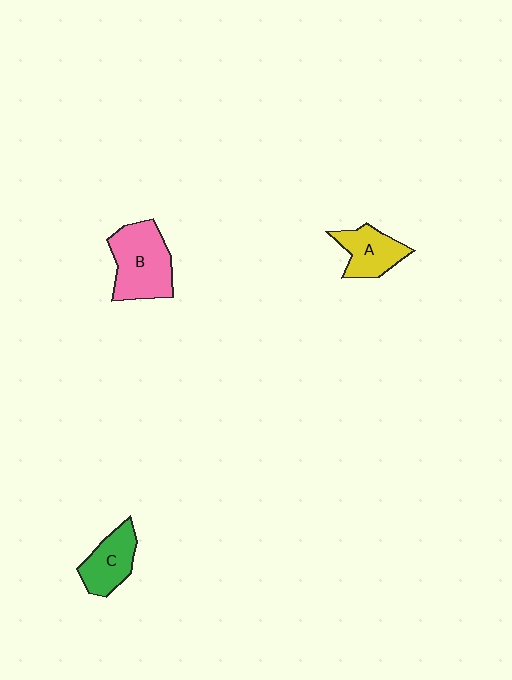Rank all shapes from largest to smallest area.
From largest to smallest: B (pink), C (green), A (yellow).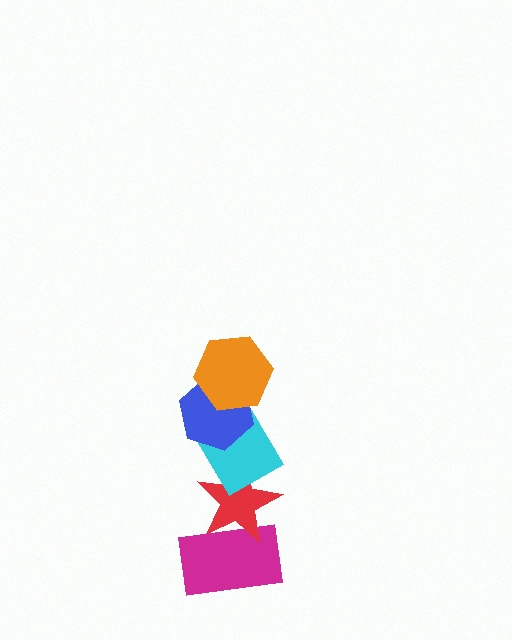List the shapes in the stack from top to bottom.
From top to bottom: the orange hexagon, the blue hexagon, the cyan diamond, the red star, the magenta rectangle.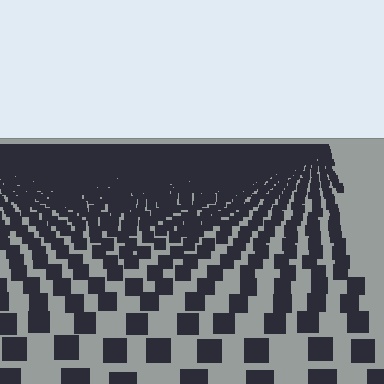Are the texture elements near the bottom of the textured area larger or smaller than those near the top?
Larger. Near the bottom, elements are closer to the viewer and appear at a bigger on-screen size.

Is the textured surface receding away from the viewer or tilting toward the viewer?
The surface is receding away from the viewer. Texture elements get smaller and denser toward the top.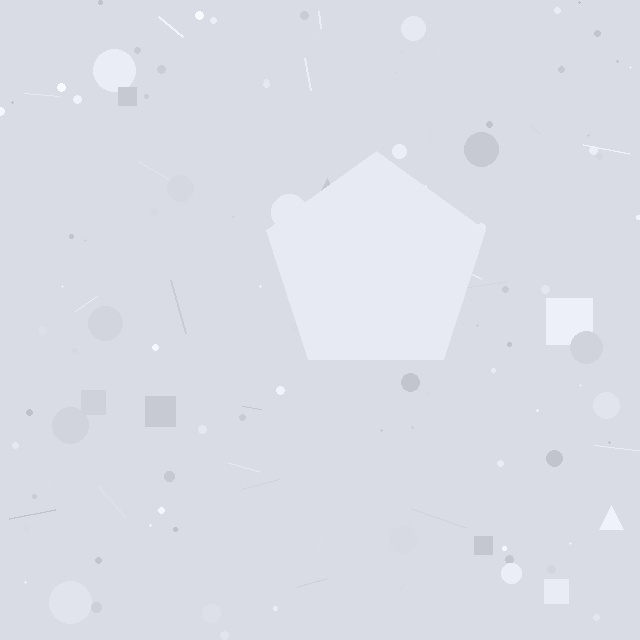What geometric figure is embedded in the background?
A pentagon is embedded in the background.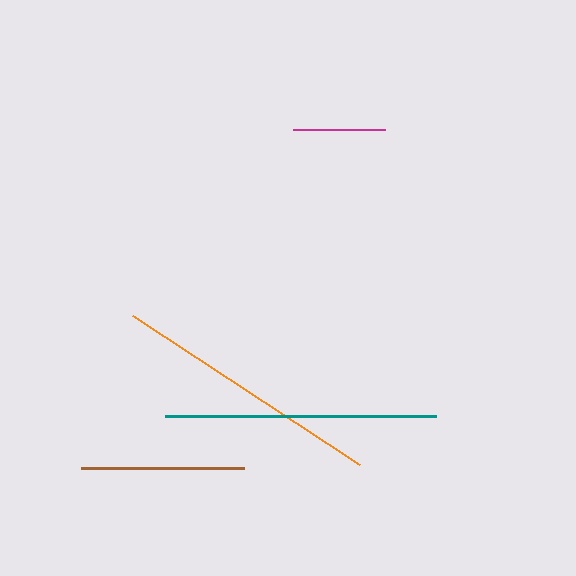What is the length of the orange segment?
The orange segment is approximately 271 pixels long.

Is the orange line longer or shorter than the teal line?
The orange line is longer than the teal line.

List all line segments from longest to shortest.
From longest to shortest: orange, teal, brown, magenta.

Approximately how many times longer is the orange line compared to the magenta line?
The orange line is approximately 2.9 times the length of the magenta line.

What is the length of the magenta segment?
The magenta segment is approximately 92 pixels long.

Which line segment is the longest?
The orange line is the longest at approximately 271 pixels.